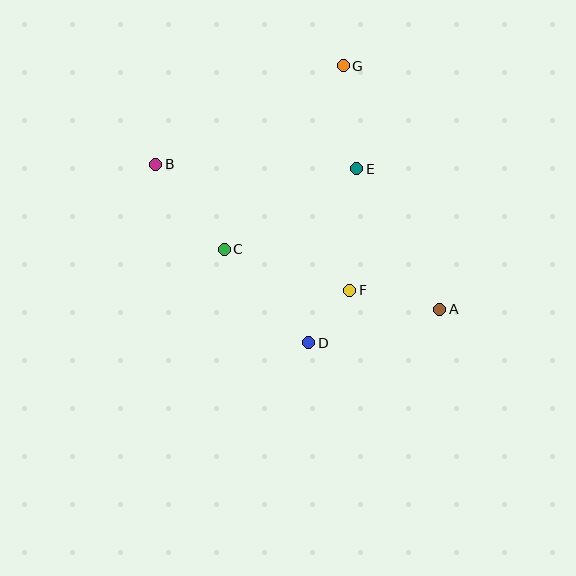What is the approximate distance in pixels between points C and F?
The distance between C and F is approximately 132 pixels.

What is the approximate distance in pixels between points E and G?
The distance between E and G is approximately 104 pixels.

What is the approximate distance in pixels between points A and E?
The distance between A and E is approximately 163 pixels.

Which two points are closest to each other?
Points D and F are closest to each other.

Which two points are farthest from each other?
Points A and B are farthest from each other.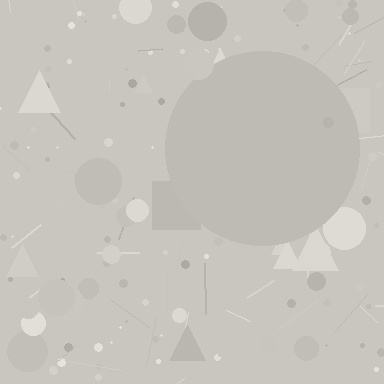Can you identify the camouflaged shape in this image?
The camouflaged shape is a circle.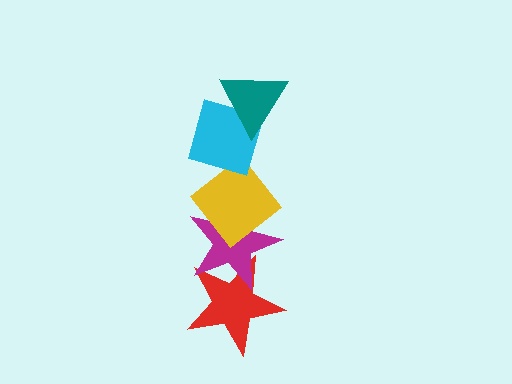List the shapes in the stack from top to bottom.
From top to bottom: the teal triangle, the cyan diamond, the yellow diamond, the magenta star, the red star.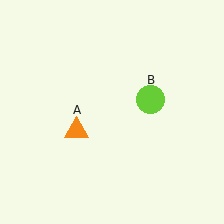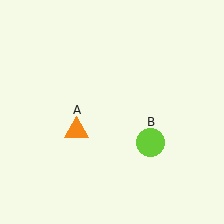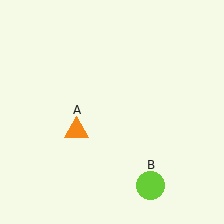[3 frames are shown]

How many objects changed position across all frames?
1 object changed position: lime circle (object B).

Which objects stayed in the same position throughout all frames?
Orange triangle (object A) remained stationary.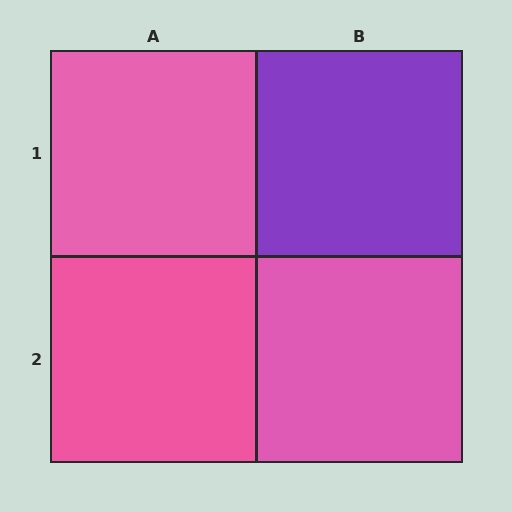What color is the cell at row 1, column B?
Purple.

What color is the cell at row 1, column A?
Pink.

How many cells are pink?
3 cells are pink.